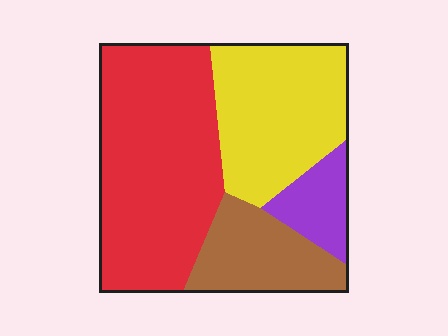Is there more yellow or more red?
Red.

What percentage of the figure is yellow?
Yellow takes up between a quarter and a half of the figure.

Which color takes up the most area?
Red, at roughly 45%.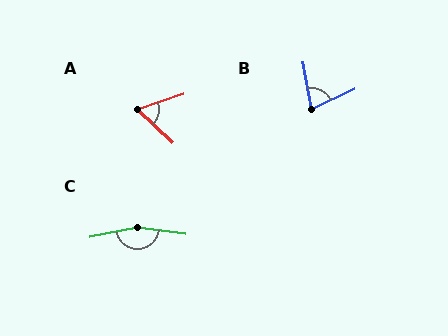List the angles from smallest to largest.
A (62°), B (75°), C (161°).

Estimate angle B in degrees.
Approximately 75 degrees.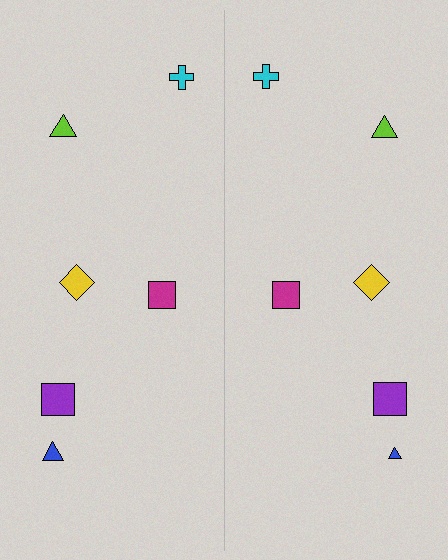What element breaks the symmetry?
The blue triangle on the right side has a different size than its mirror counterpart.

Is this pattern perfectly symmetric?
No, the pattern is not perfectly symmetric. The blue triangle on the right side has a different size than its mirror counterpart.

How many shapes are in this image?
There are 12 shapes in this image.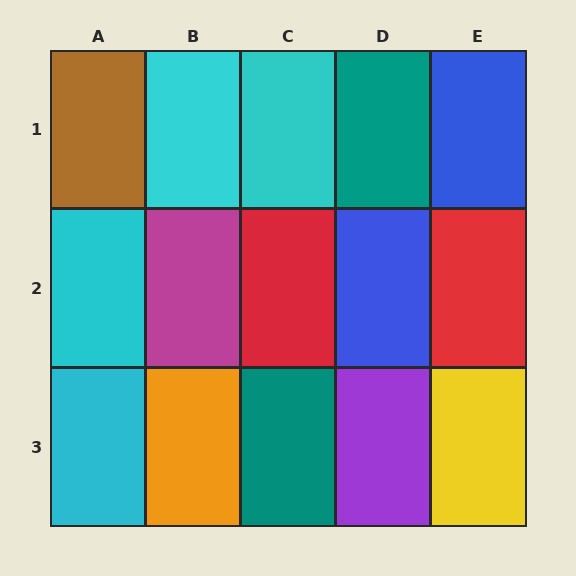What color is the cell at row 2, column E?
Red.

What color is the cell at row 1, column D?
Teal.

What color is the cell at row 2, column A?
Cyan.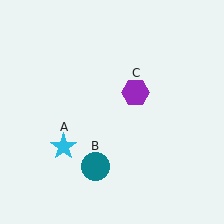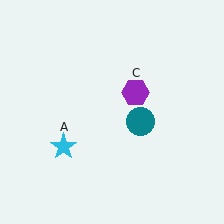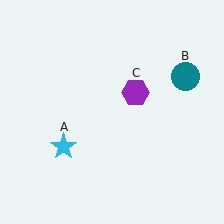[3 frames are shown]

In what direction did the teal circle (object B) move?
The teal circle (object B) moved up and to the right.